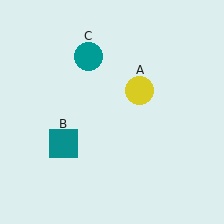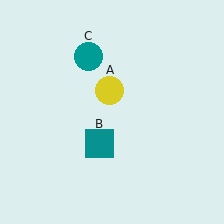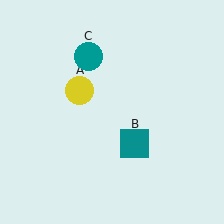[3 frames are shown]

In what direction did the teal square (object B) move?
The teal square (object B) moved right.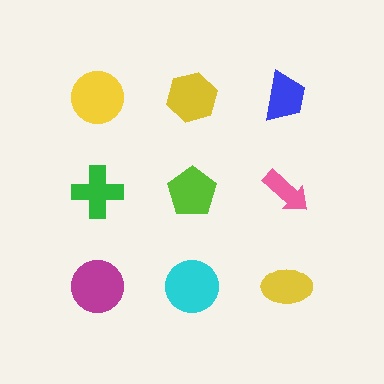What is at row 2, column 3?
A pink arrow.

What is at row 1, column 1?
A yellow circle.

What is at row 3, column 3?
A yellow ellipse.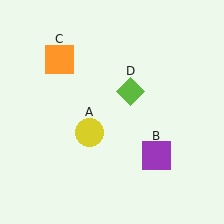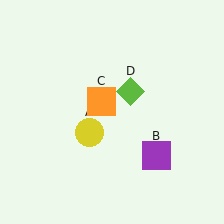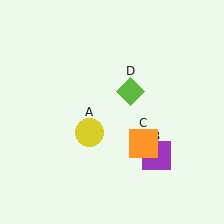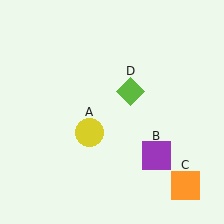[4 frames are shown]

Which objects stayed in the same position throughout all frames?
Yellow circle (object A) and purple square (object B) and lime diamond (object D) remained stationary.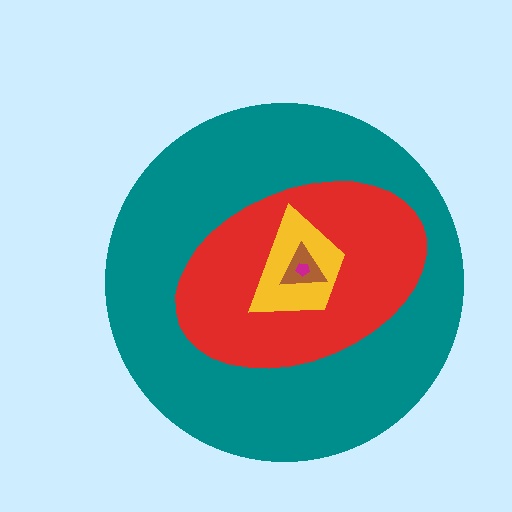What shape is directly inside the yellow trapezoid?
The brown triangle.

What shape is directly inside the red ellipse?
The yellow trapezoid.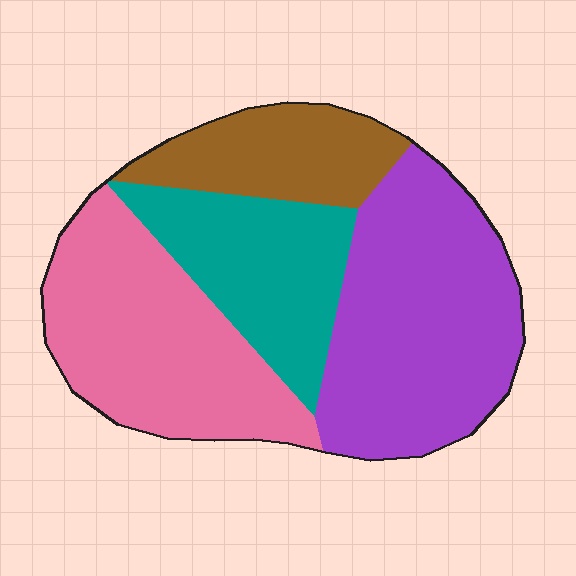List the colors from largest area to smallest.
From largest to smallest: purple, pink, teal, brown.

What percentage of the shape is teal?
Teal covers about 20% of the shape.